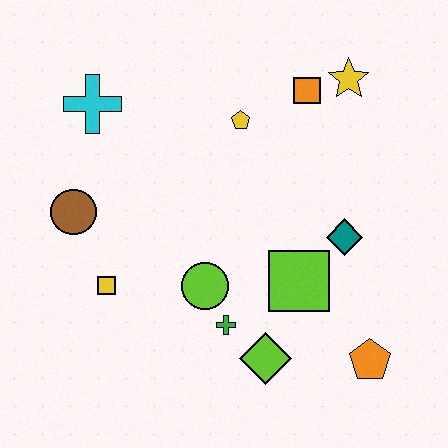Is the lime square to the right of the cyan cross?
Yes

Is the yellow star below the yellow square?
No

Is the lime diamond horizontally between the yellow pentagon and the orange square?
Yes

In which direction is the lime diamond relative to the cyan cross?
The lime diamond is below the cyan cross.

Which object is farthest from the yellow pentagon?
The orange pentagon is farthest from the yellow pentagon.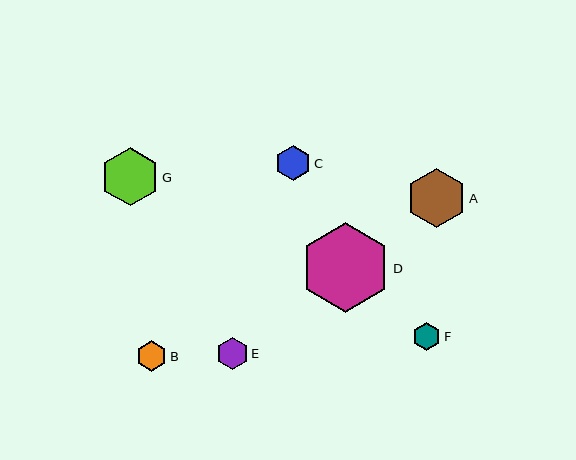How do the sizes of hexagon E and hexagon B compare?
Hexagon E and hexagon B are approximately the same size.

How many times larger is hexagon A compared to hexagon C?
Hexagon A is approximately 1.7 times the size of hexagon C.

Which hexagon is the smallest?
Hexagon F is the smallest with a size of approximately 28 pixels.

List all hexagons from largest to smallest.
From largest to smallest: D, A, G, C, E, B, F.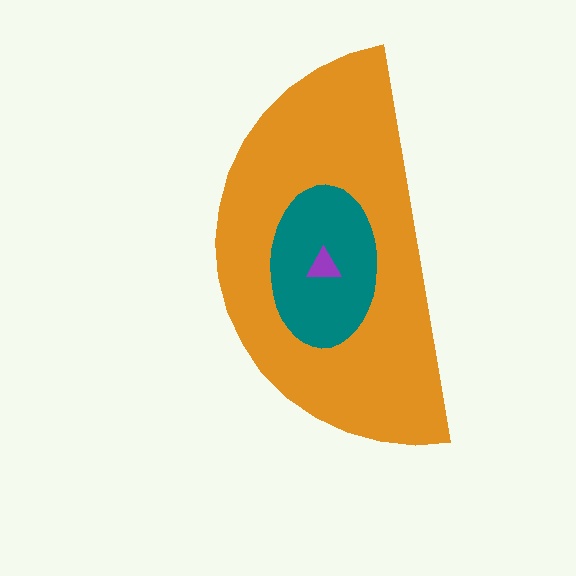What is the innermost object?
The purple triangle.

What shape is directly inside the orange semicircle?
The teal ellipse.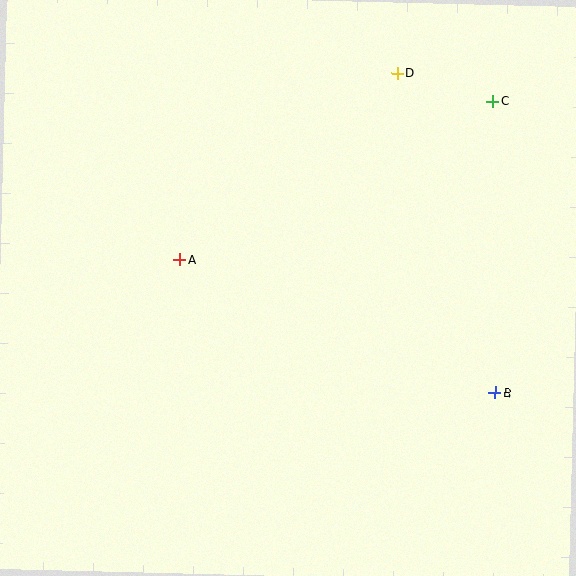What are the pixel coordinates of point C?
Point C is at (492, 101).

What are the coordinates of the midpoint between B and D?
The midpoint between B and D is at (447, 233).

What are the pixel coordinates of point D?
Point D is at (398, 73).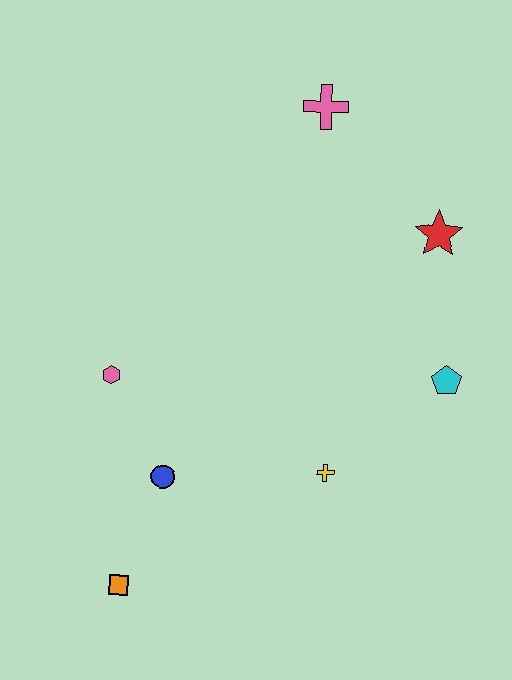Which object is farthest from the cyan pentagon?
The orange square is farthest from the cyan pentagon.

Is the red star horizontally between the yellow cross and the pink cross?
No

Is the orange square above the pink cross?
No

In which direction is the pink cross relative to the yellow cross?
The pink cross is above the yellow cross.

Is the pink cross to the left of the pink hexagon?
No